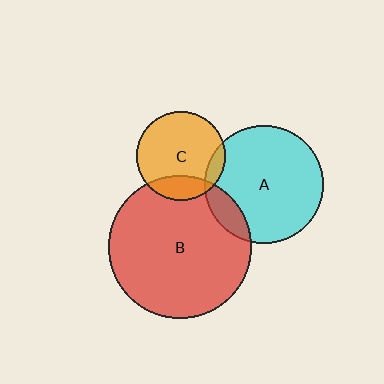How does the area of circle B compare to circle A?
Approximately 1.5 times.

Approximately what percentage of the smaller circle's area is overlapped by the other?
Approximately 15%.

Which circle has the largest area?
Circle B (red).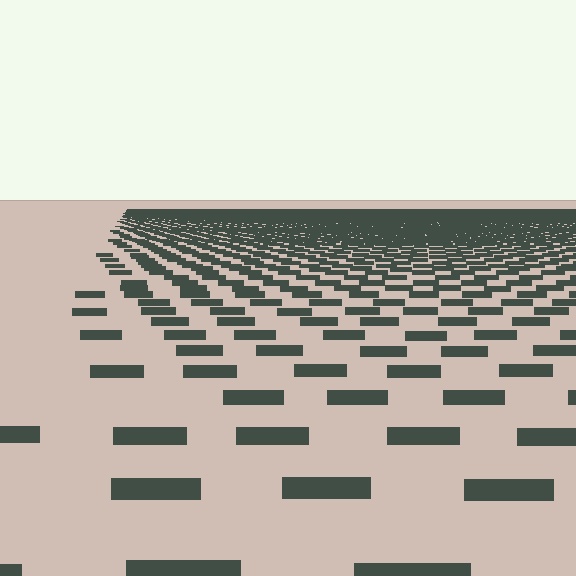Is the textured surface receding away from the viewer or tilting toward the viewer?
The surface is receding away from the viewer. Texture elements get smaller and denser toward the top.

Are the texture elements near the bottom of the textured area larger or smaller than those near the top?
Larger. Near the bottom, elements are closer to the viewer and appear at a bigger on-screen size.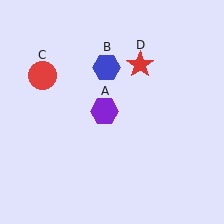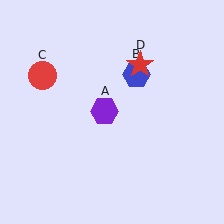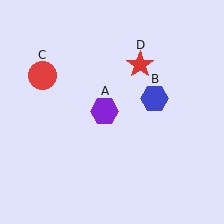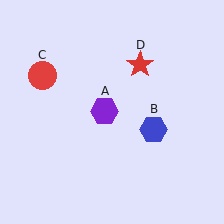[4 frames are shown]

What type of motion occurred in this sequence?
The blue hexagon (object B) rotated clockwise around the center of the scene.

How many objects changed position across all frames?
1 object changed position: blue hexagon (object B).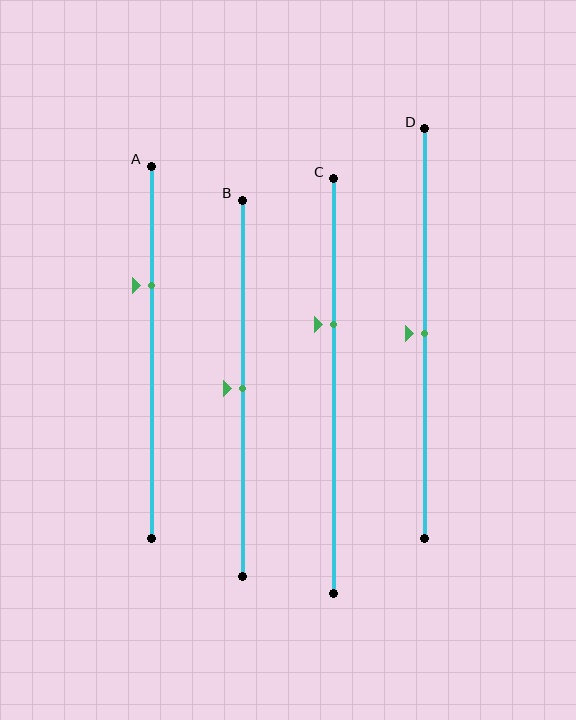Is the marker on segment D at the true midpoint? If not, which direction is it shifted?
Yes, the marker on segment D is at the true midpoint.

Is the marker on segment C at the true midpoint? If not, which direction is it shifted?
No, the marker on segment C is shifted upward by about 15% of the segment length.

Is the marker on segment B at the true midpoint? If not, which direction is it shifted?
Yes, the marker on segment B is at the true midpoint.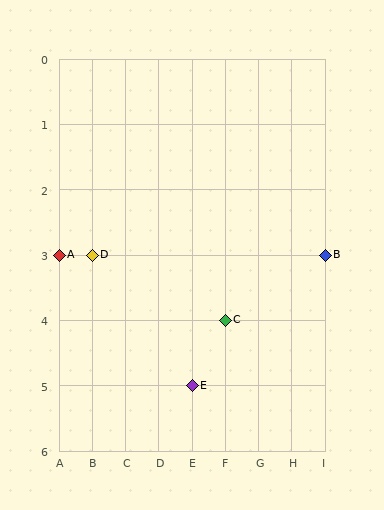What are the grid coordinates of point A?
Point A is at grid coordinates (A, 3).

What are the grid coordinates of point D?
Point D is at grid coordinates (B, 3).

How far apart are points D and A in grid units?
Points D and A are 1 column apart.